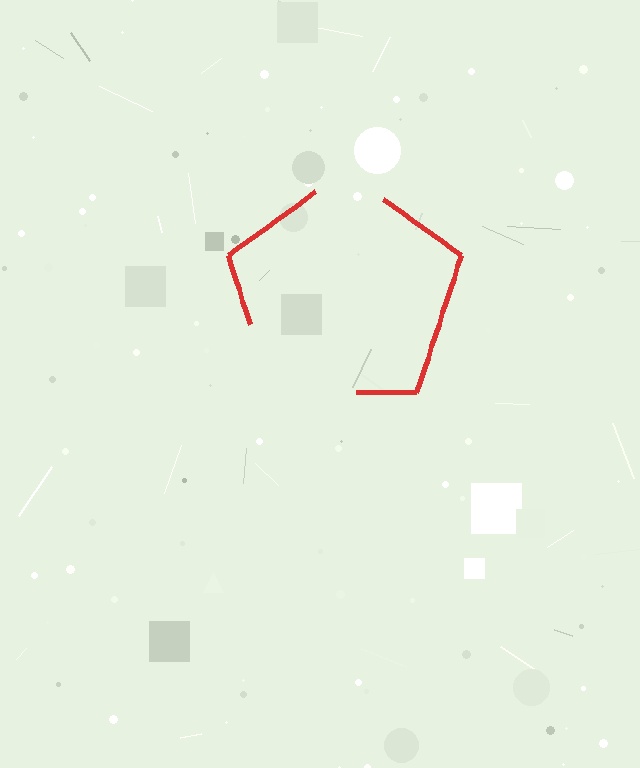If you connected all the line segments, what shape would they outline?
They would outline a pentagon.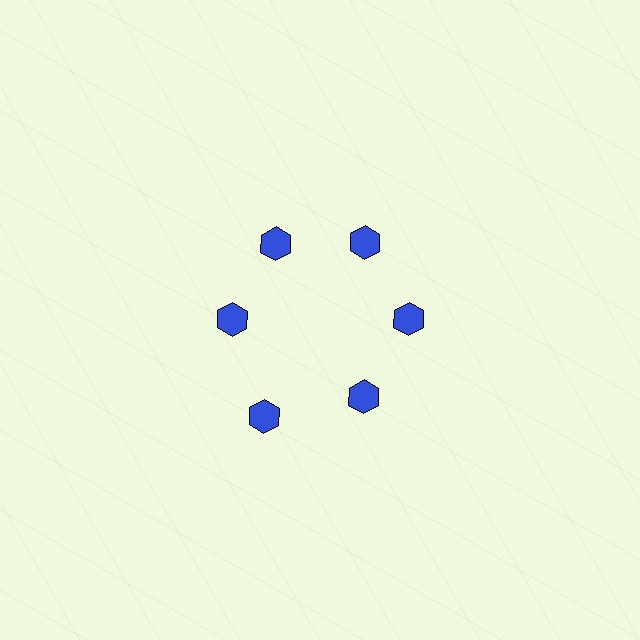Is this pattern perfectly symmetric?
No. The 6 blue hexagons are arranged in a ring, but one element near the 7 o'clock position is pushed outward from the center, breaking the 6-fold rotational symmetry.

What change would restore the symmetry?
The symmetry would be restored by moving it inward, back onto the ring so that all 6 hexagons sit at equal angles and equal distance from the center.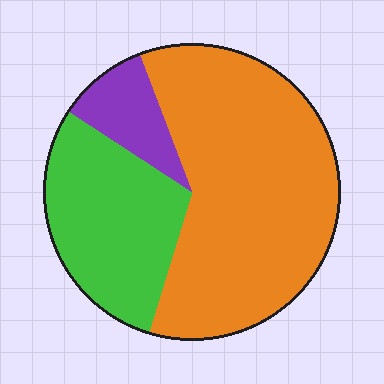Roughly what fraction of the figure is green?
Green covers roughly 30% of the figure.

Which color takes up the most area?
Orange, at roughly 60%.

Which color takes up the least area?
Purple, at roughly 10%.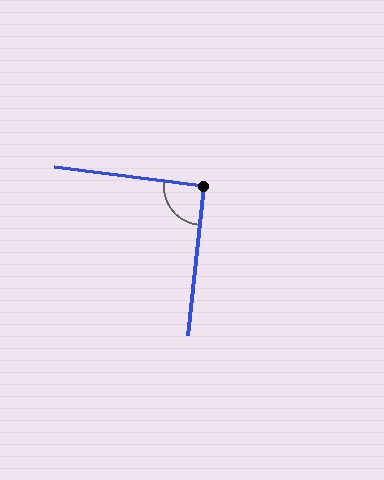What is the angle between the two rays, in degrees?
Approximately 91 degrees.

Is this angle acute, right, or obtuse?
It is approximately a right angle.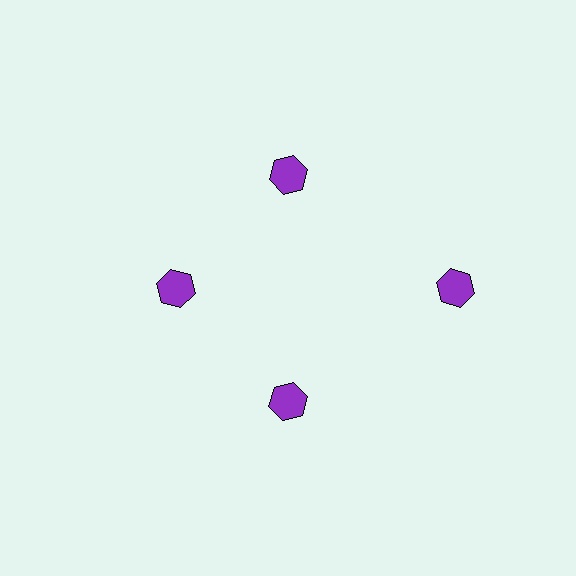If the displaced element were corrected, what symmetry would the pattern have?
It would have 4-fold rotational symmetry — the pattern would map onto itself every 90 degrees.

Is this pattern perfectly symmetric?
No. The 4 purple hexagons are arranged in a ring, but one element near the 3 o'clock position is pushed outward from the center, breaking the 4-fold rotational symmetry.